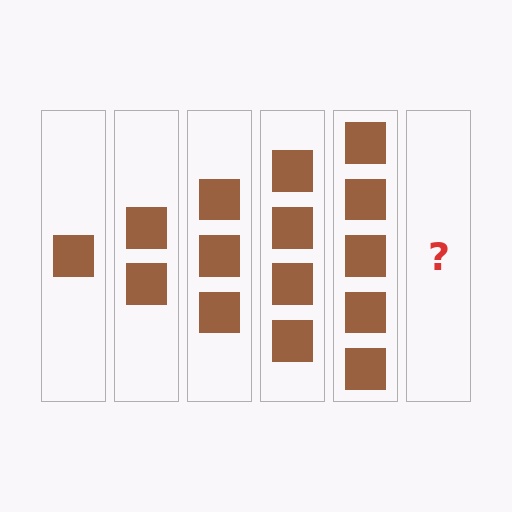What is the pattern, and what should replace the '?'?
The pattern is that each step adds one more square. The '?' should be 6 squares.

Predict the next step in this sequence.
The next step is 6 squares.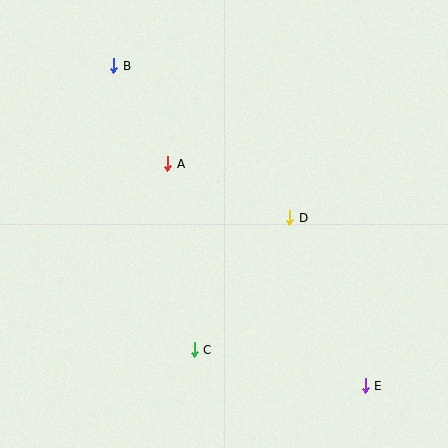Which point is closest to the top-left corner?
Point B is closest to the top-left corner.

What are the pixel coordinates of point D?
Point D is at (290, 218).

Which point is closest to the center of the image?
Point D at (290, 218) is closest to the center.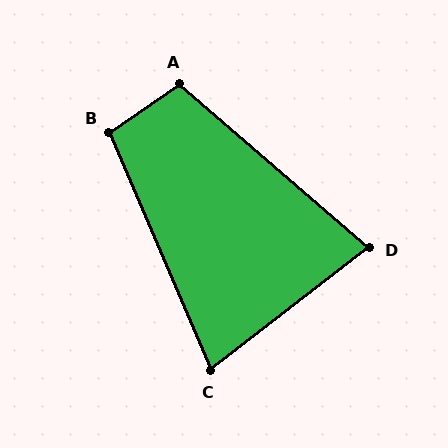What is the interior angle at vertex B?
Approximately 101 degrees (obtuse).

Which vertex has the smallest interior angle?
C, at approximately 75 degrees.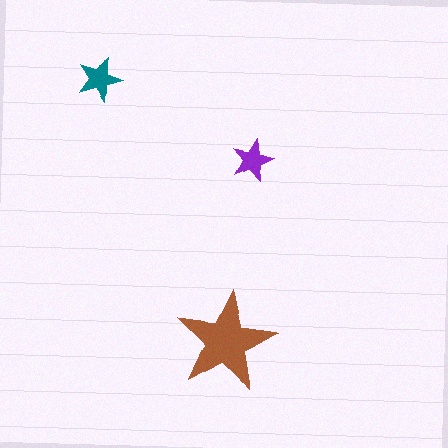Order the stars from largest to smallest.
the brown one, the teal one, the purple one.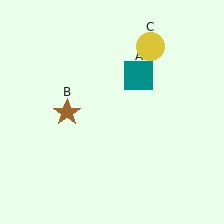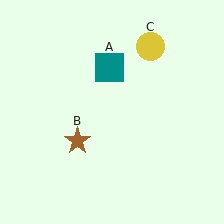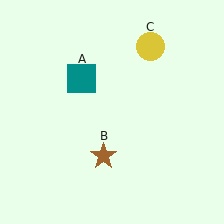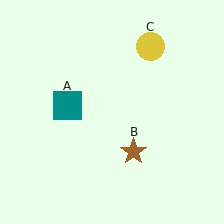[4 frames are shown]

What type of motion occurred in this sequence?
The teal square (object A), brown star (object B) rotated counterclockwise around the center of the scene.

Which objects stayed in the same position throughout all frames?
Yellow circle (object C) remained stationary.